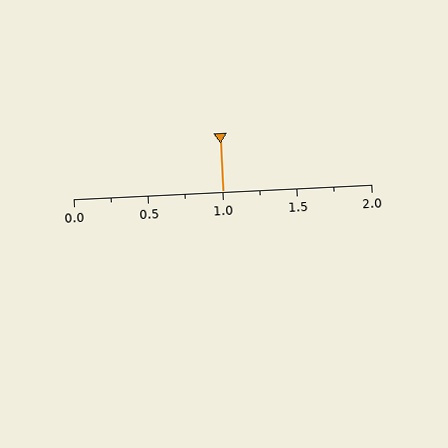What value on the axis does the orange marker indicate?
The marker indicates approximately 1.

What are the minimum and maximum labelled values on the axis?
The axis runs from 0.0 to 2.0.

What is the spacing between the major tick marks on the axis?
The major ticks are spaced 0.5 apart.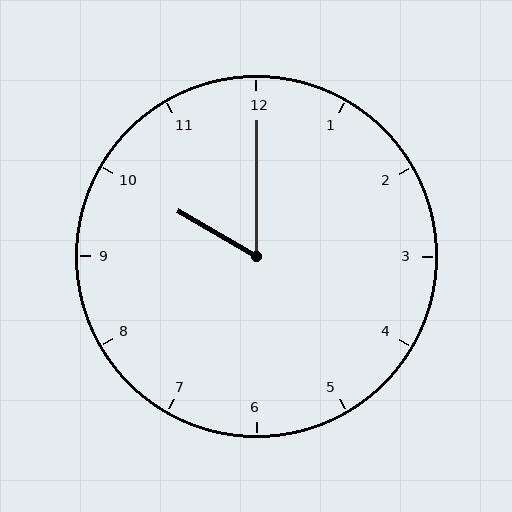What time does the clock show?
10:00.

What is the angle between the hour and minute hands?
Approximately 60 degrees.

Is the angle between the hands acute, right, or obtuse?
It is acute.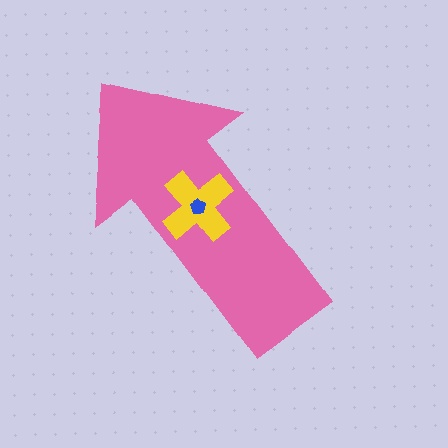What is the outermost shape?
The pink arrow.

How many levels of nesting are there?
3.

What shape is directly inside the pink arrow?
The yellow cross.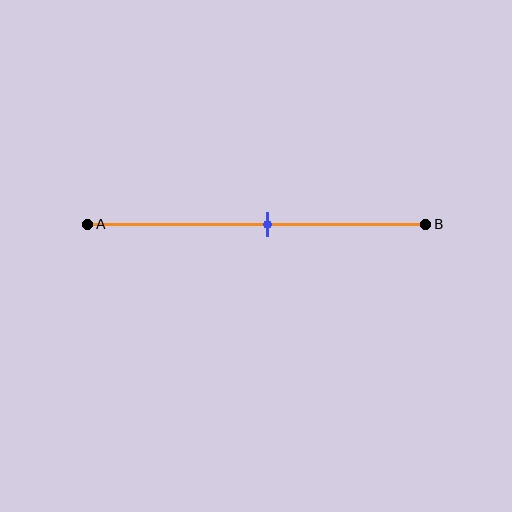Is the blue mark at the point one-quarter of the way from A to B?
No, the mark is at about 55% from A, not at the 25% one-quarter point.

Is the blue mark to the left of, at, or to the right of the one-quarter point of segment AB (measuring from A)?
The blue mark is to the right of the one-quarter point of segment AB.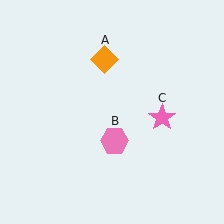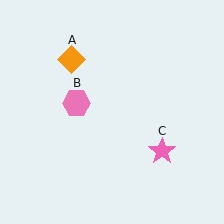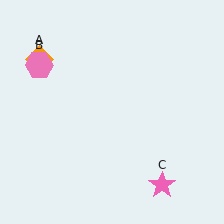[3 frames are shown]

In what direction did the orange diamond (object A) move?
The orange diamond (object A) moved left.